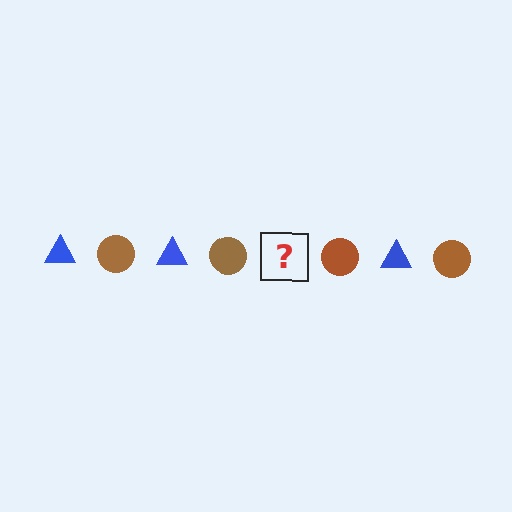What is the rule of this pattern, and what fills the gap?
The rule is that the pattern alternates between blue triangle and brown circle. The gap should be filled with a blue triangle.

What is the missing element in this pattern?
The missing element is a blue triangle.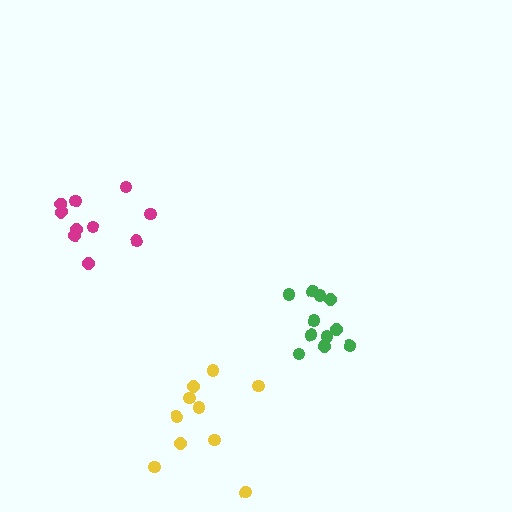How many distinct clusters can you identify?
There are 3 distinct clusters.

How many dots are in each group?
Group 1: 11 dots, Group 2: 10 dots, Group 3: 10 dots (31 total).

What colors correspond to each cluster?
The clusters are colored: green, yellow, magenta.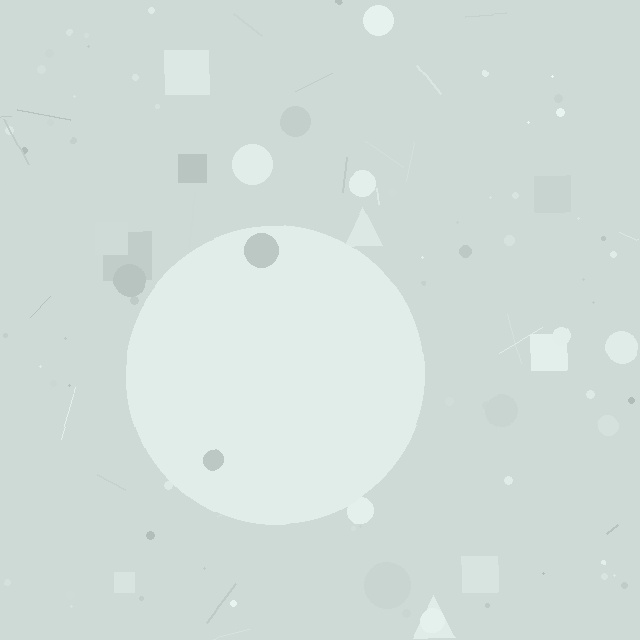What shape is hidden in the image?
A circle is hidden in the image.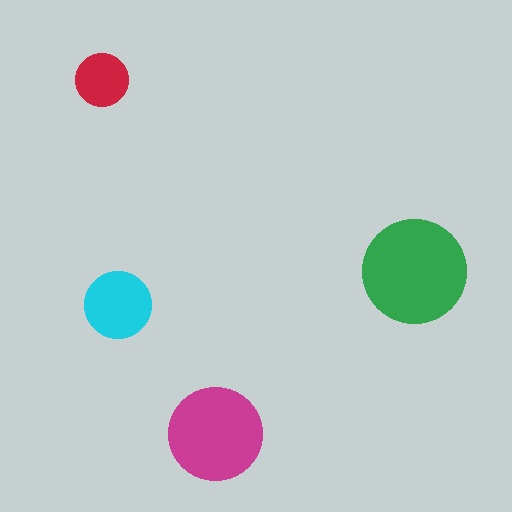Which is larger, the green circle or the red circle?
The green one.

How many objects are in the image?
There are 4 objects in the image.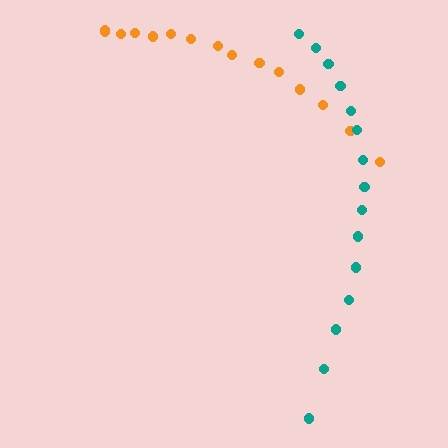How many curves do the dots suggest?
There are 2 distinct paths.